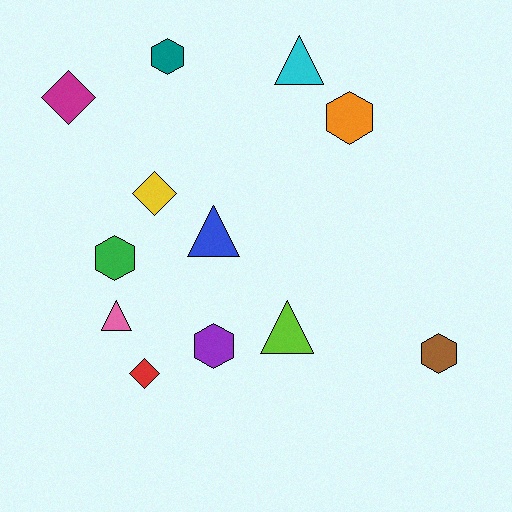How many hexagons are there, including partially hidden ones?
There are 5 hexagons.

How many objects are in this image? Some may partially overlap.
There are 12 objects.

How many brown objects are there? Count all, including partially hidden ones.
There is 1 brown object.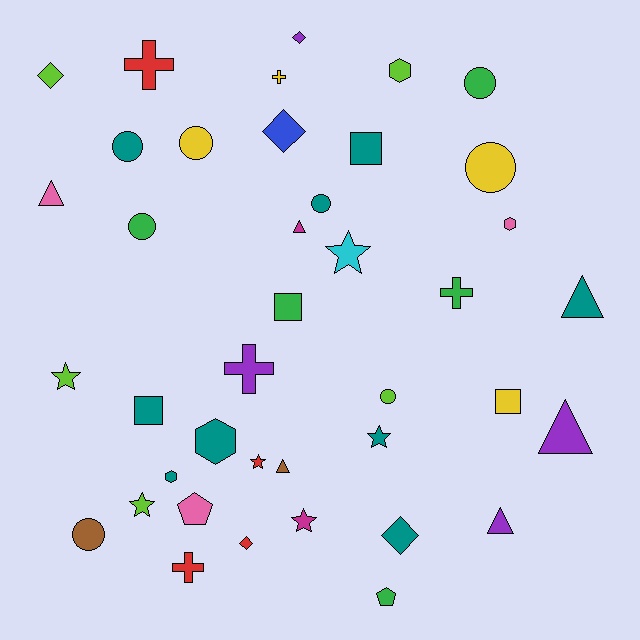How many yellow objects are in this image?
There are 4 yellow objects.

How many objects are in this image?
There are 40 objects.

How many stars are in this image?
There are 6 stars.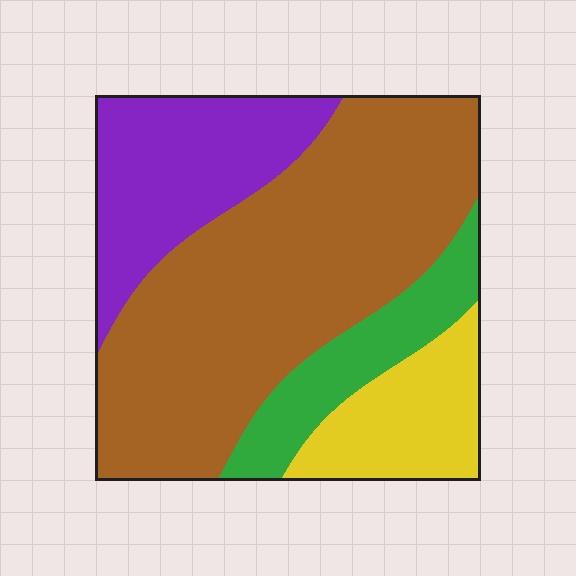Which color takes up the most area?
Brown, at roughly 55%.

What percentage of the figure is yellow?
Yellow covers about 15% of the figure.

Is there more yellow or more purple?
Purple.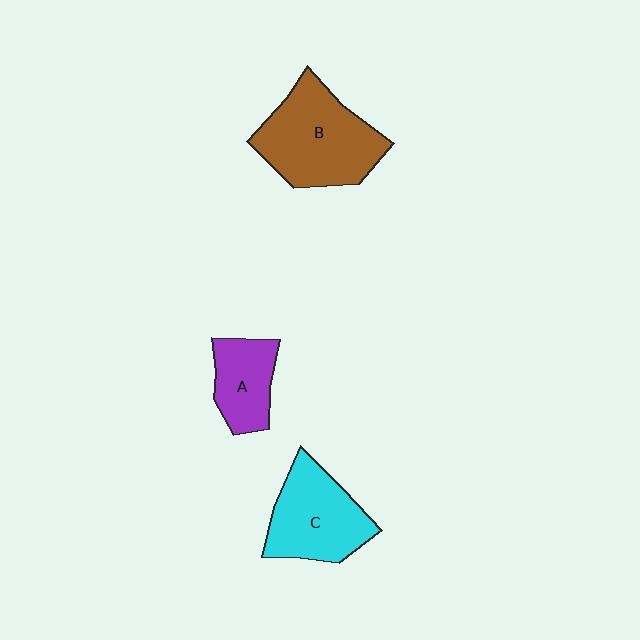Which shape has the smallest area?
Shape A (purple).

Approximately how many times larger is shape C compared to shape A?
Approximately 1.5 times.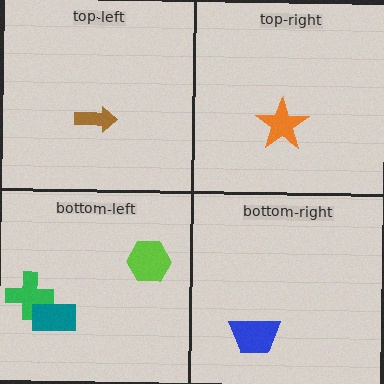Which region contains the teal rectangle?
The bottom-left region.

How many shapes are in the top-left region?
1.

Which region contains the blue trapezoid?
The bottom-right region.